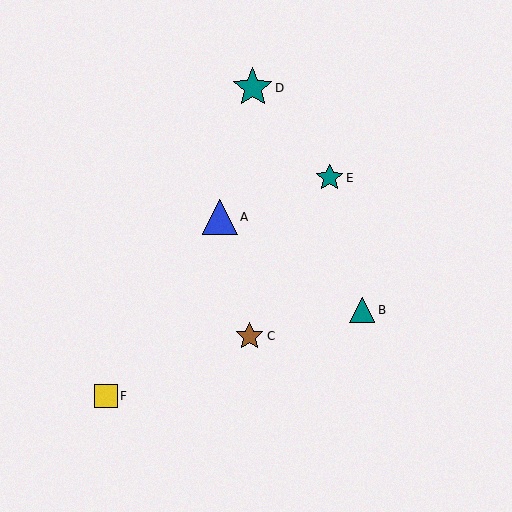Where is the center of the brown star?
The center of the brown star is at (250, 336).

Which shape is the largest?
The teal star (labeled D) is the largest.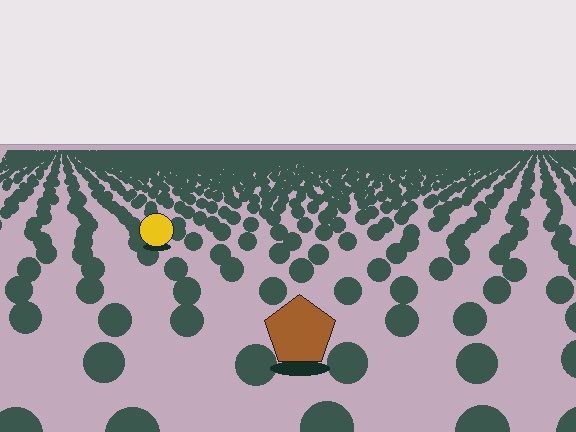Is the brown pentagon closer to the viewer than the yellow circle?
Yes. The brown pentagon is closer — you can tell from the texture gradient: the ground texture is coarser near it.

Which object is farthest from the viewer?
The yellow circle is farthest from the viewer. It appears smaller and the ground texture around it is denser.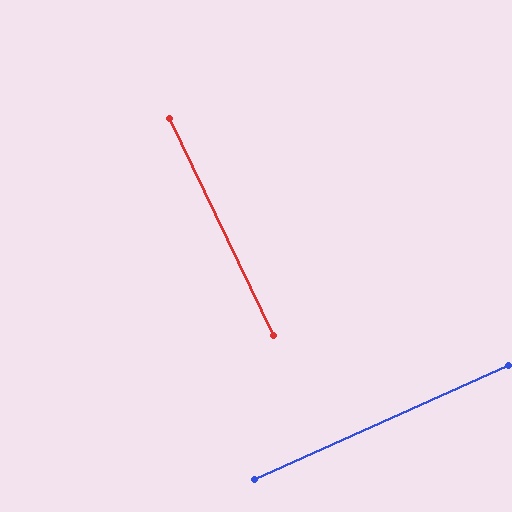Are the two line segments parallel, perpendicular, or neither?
Perpendicular — they meet at approximately 89°.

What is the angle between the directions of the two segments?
Approximately 89 degrees.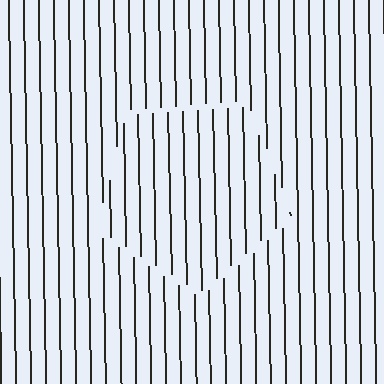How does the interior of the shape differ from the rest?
The interior of the shape contains the same grating, shifted by half a period — the contour is defined by the phase discontinuity where line-ends from the inner and outer gratings abut.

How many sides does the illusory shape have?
5 sides — the line-ends trace a pentagon.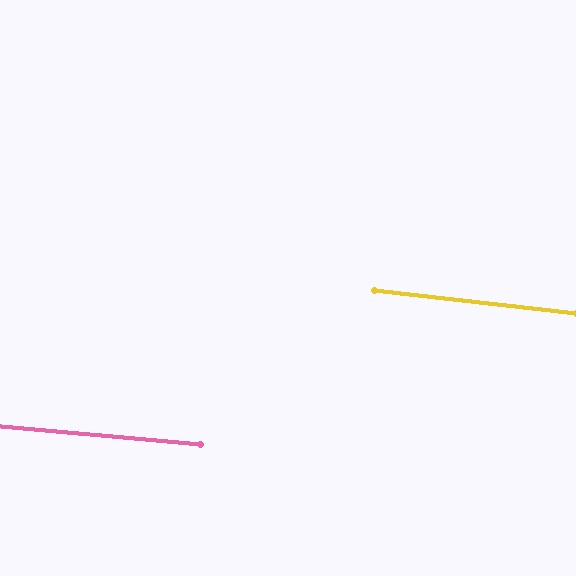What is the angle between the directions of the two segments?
Approximately 1 degree.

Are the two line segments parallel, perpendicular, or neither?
Parallel — their directions differ by only 1.2°.